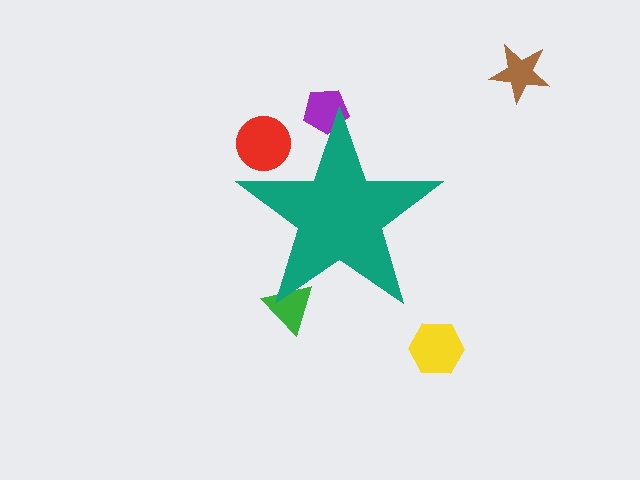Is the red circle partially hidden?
Yes, the red circle is partially hidden behind the teal star.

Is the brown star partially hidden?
No, the brown star is fully visible.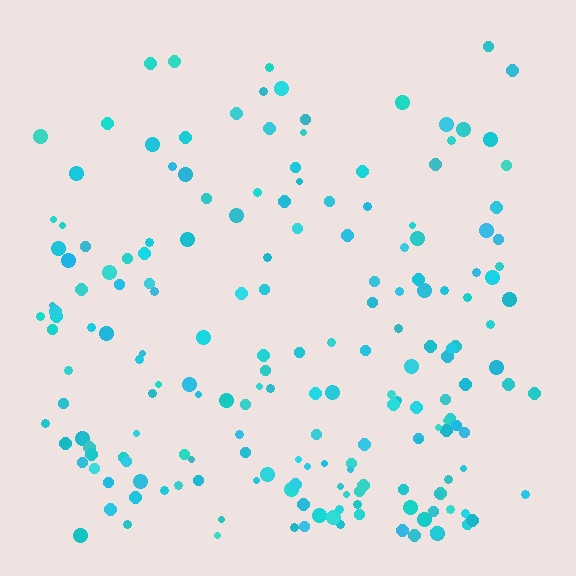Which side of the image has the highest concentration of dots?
The bottom.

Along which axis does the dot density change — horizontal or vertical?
Vertical.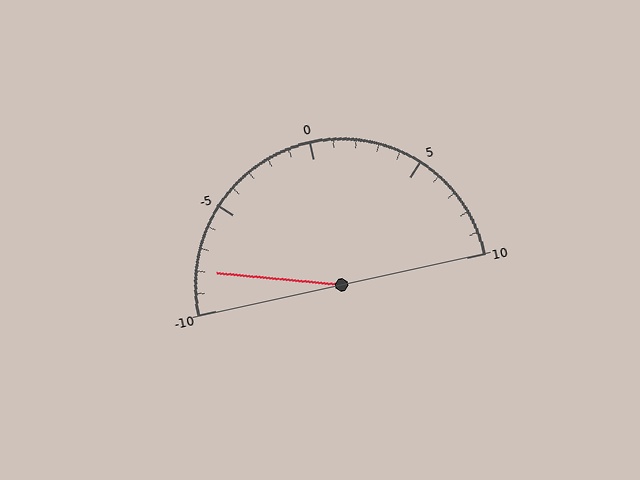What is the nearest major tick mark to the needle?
The nearest major tick mark is -10.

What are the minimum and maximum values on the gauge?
The gauge ranges from -10 to 10.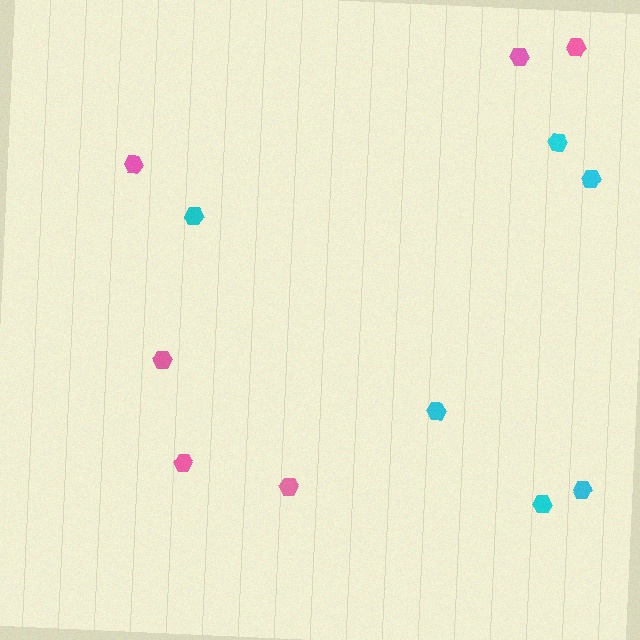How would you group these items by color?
There are 2 groups: one group of pink hexagons (6) and one group of cyan hexagons (6).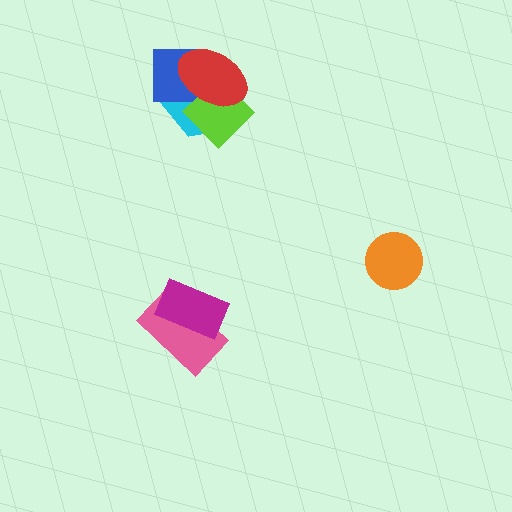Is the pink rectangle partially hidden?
Yes, it is partially covered by another shape.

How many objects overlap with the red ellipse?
3 objects overlap with the red ellipse.